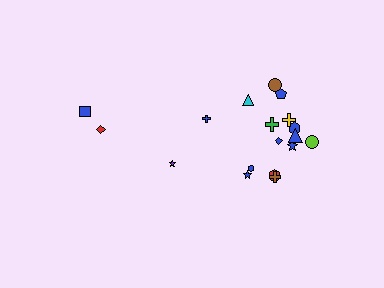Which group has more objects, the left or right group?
The right group.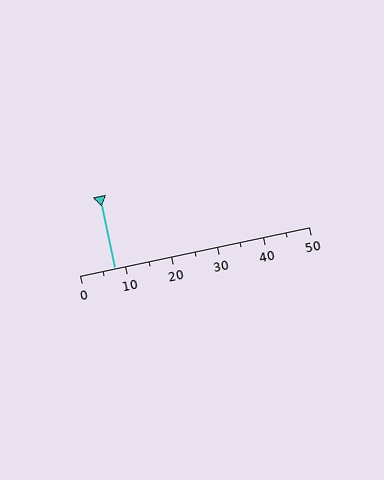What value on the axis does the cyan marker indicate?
The marker indicates approximately 7.5.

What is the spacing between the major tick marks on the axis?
The major ticks are spaced 10 apart.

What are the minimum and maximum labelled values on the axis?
The axis runs from 0 to 50.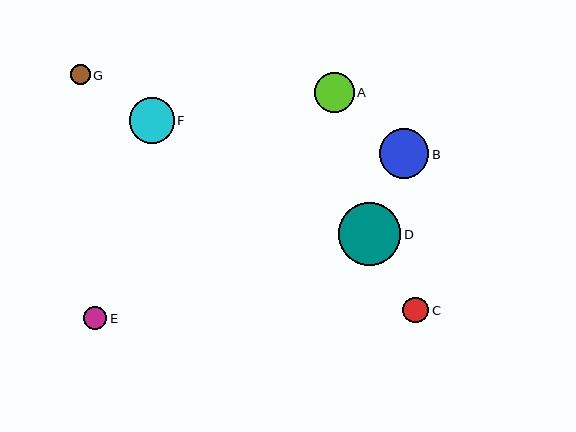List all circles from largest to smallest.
From largest to smallest: D, B, F, A, C, E, G.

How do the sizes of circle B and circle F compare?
Circle B and circle F are approximately the same size.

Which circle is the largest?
Circle D is the largest with a size of approximately 63 pixels.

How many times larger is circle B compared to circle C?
Circle B is approximately 1.9 times the size of circle C.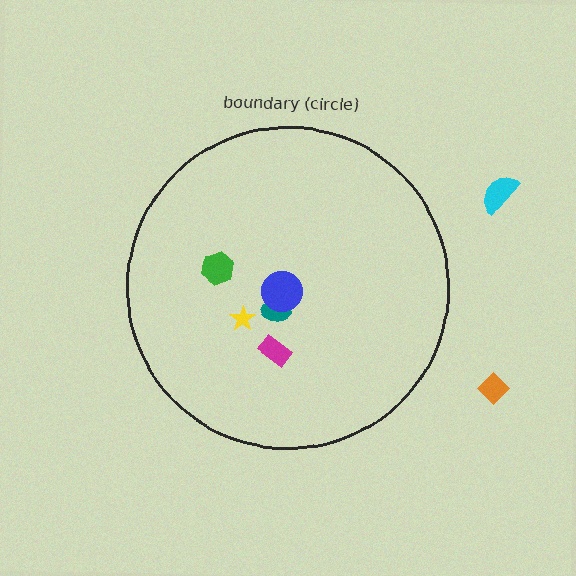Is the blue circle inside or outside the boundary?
Inside.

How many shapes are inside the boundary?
5 inside, 2 outside.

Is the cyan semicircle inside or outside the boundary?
Outside.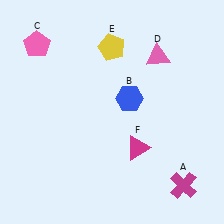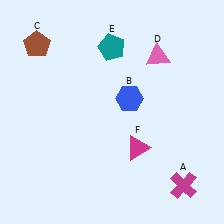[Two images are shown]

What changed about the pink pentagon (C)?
In Image 1, C is pink. In Image 2, it changed to brown.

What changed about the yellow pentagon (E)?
In Image 1, E is yellow. In Image 2, it changed to teal.